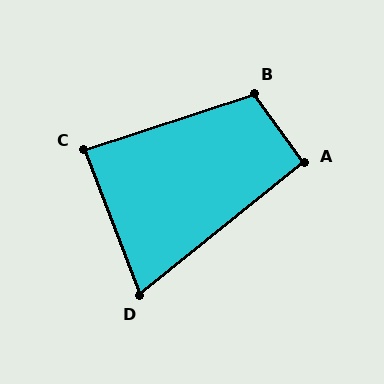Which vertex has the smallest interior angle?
D, at approximately 72 degrees.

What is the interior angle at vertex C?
Approximately 87 degrees (approximately right).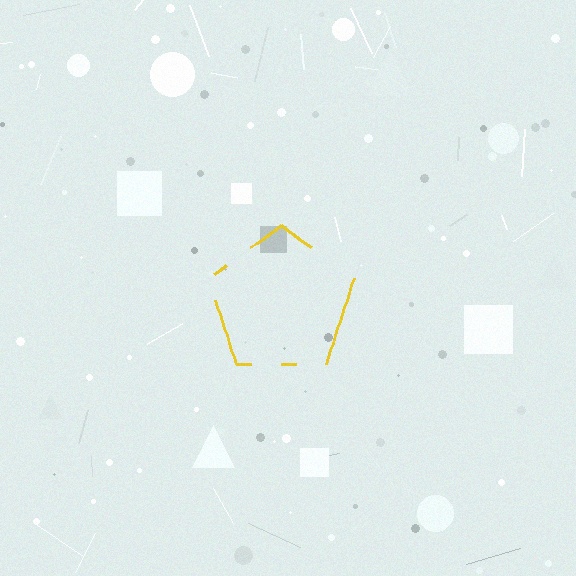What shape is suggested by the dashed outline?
The dashed outline suggests a pentagon.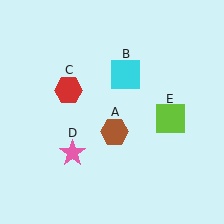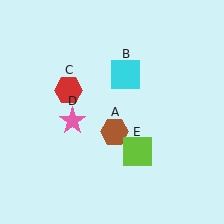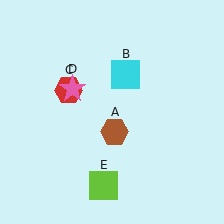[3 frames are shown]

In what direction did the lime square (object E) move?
The lime square (object E) moved down and to the left.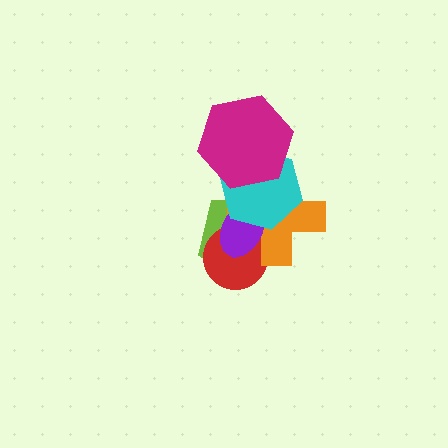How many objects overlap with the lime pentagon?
4 objects overlap with the lime pentagon.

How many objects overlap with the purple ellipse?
4 objects overlap with the purple ellipse.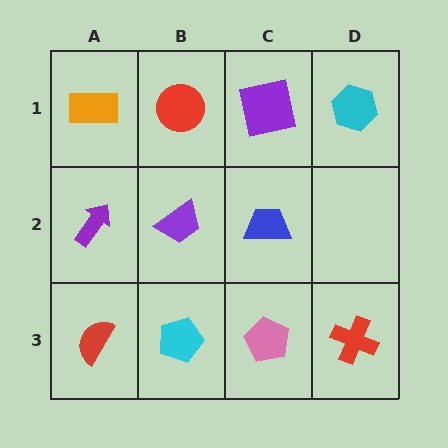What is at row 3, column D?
A red cross.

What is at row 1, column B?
A red circle.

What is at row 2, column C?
A blue trapezoid.